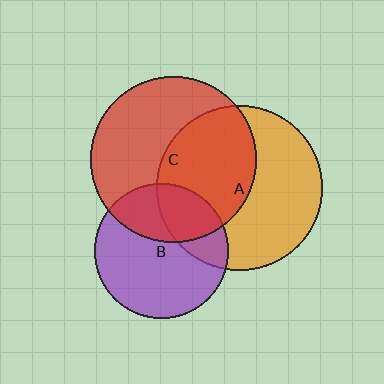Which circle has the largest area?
Circle C (red).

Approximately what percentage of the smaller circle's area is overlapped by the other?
Approximately 35%.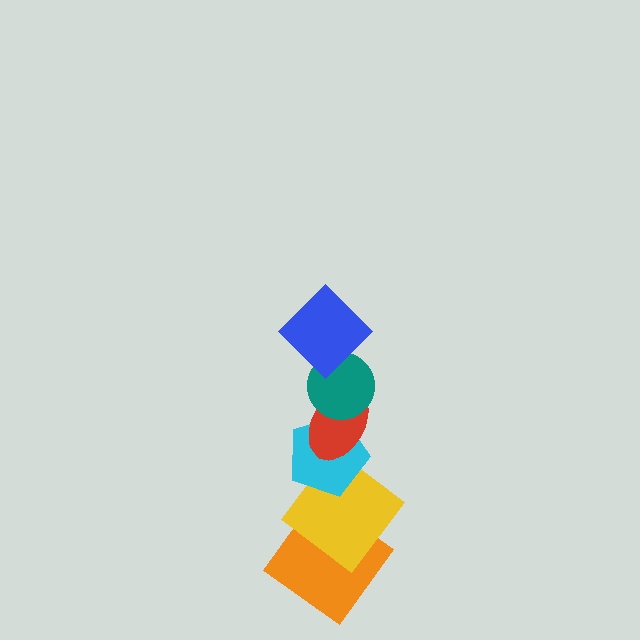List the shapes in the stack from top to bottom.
From top to bottom: the blue diamond, the teal circle, the red ellipse, the cyan pentagon, the yellow diamond, the orange diamond.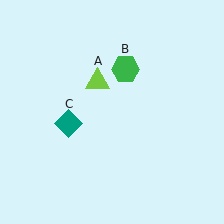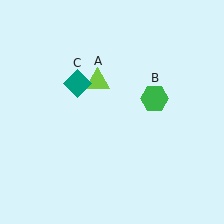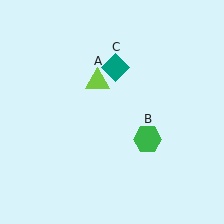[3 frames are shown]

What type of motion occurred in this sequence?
The green hexagon (object B), teal diamond (object C) rotated clockwise around the center of the scene.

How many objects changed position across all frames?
2 objects changed position: green hexagon (object B), teal diamond (object C).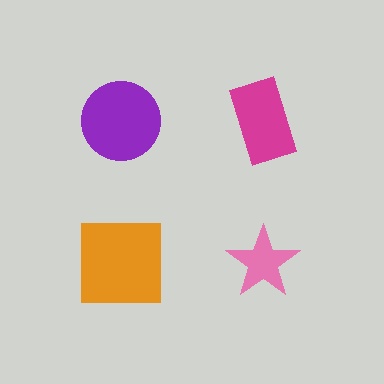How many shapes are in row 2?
2 shapes.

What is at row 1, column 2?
A magenta rectangle.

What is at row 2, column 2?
A pink star.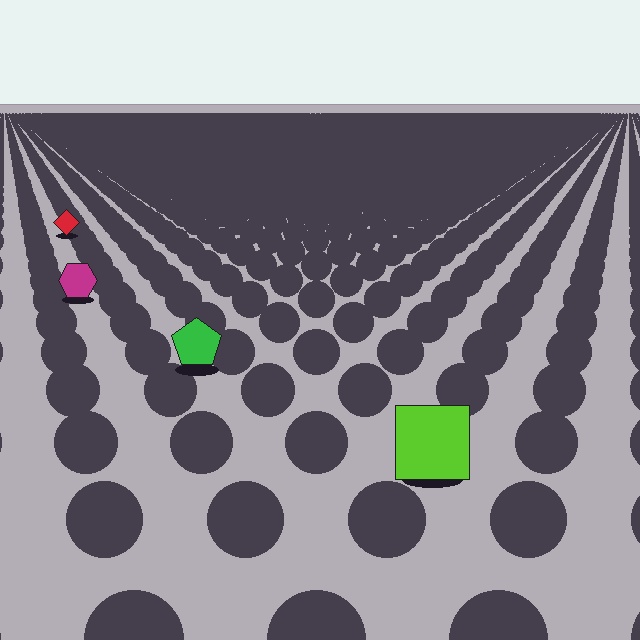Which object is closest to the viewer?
The lime square is closest. The texture marks near it are larger and more spread out.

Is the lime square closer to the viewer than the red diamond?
Yes. The lime square is closer — you can tell from the texture gradient: the ground texture is coarser near it.